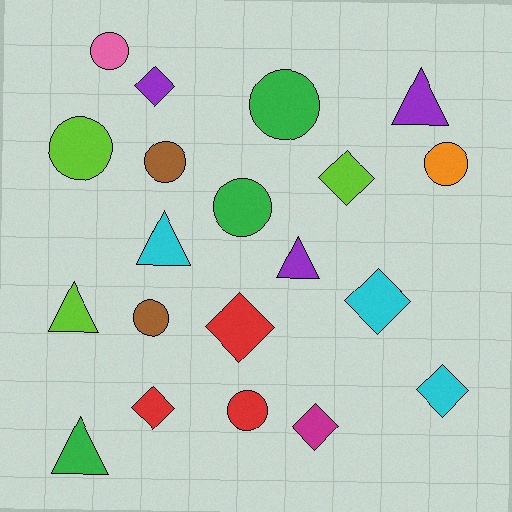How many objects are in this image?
There are 20 objects.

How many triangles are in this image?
There are 5 triangles.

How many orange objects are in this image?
There is 1 orange object.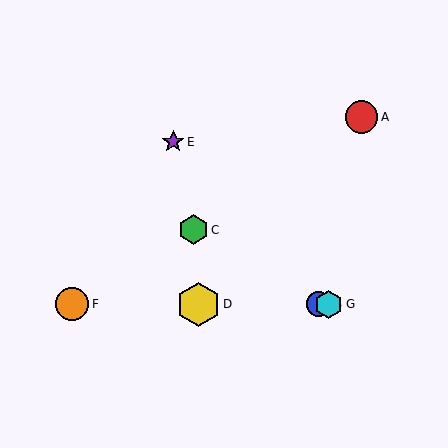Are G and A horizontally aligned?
No, G is at y≈304 and A is at y≈117.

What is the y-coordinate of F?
Object F is at y≈304.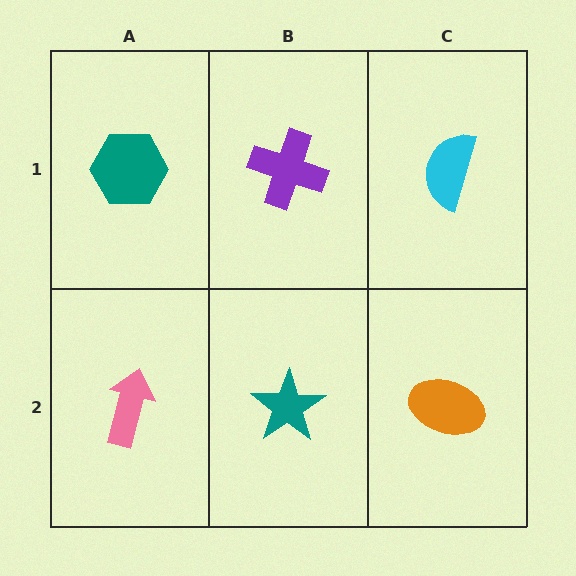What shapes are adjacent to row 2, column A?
A teal hexagon (row 1, column A), a teal star (row 2, column B).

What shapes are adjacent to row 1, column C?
An orange ellipse (row 2, column C), a purple cross (row 1, column B).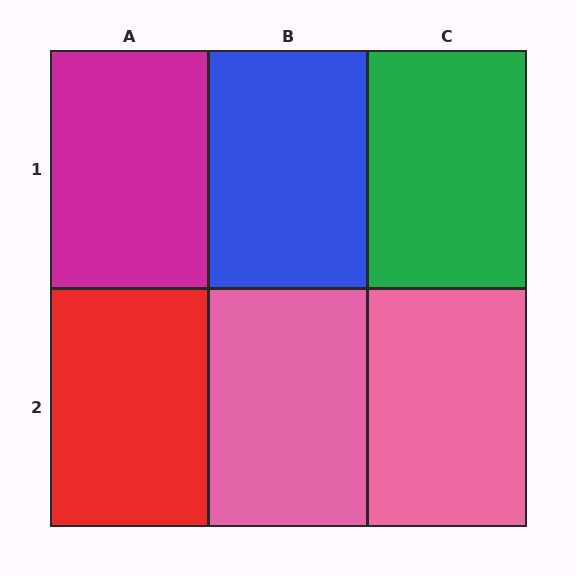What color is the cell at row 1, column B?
Blue.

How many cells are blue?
1 cell is blue.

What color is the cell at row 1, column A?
Magenta.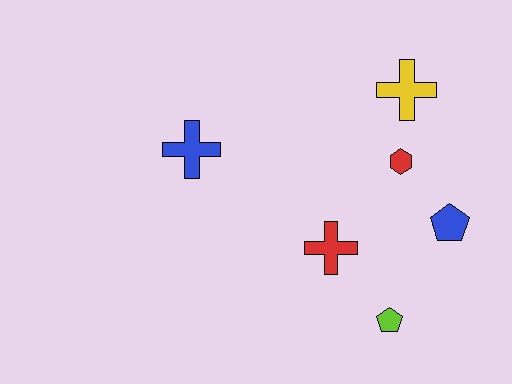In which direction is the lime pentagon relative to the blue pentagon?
The lime pentagon is below the blue pentagon.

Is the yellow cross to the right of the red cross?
Yes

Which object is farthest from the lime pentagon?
The blue cross is farthest from the lime pentagon.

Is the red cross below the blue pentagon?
Yes